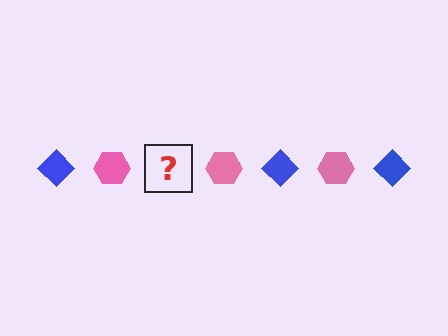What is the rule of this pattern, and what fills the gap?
The rule is that the pattern alternates between blue diamond and pink hexagon. The gap should be filled with a blue diamond.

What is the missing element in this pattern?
The missing element is a blue diamond.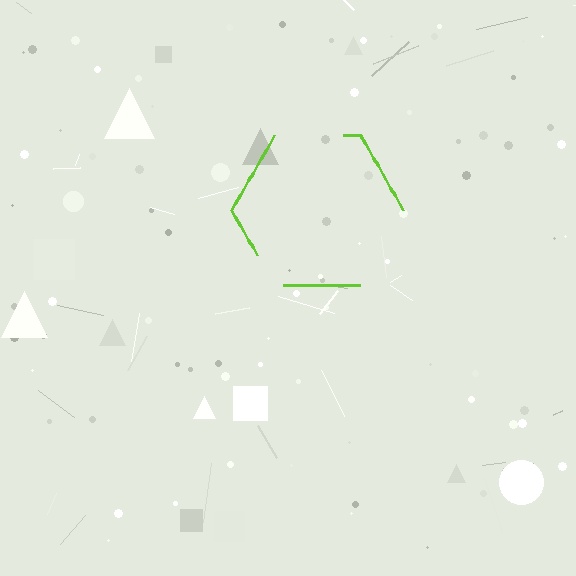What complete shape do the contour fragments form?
The contour fragments form a hexagon.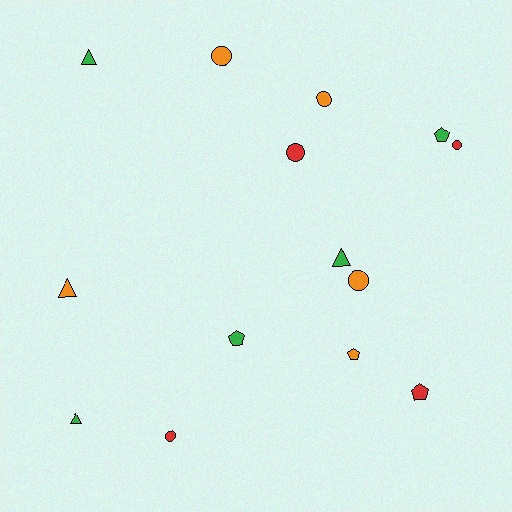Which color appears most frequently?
Green, with 5 objects.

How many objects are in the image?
There are 14 objects.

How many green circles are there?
There are no green circles.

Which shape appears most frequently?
Circle, with 6 objects.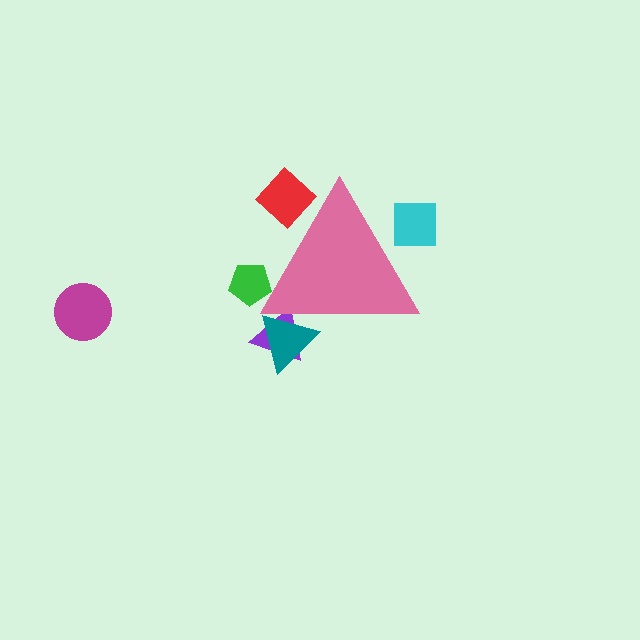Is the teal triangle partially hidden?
Yes, the teal triangle is partially hidden behind the pink triangle.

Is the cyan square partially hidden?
Yes, the cyan square is partially hidden behind the pink triangle.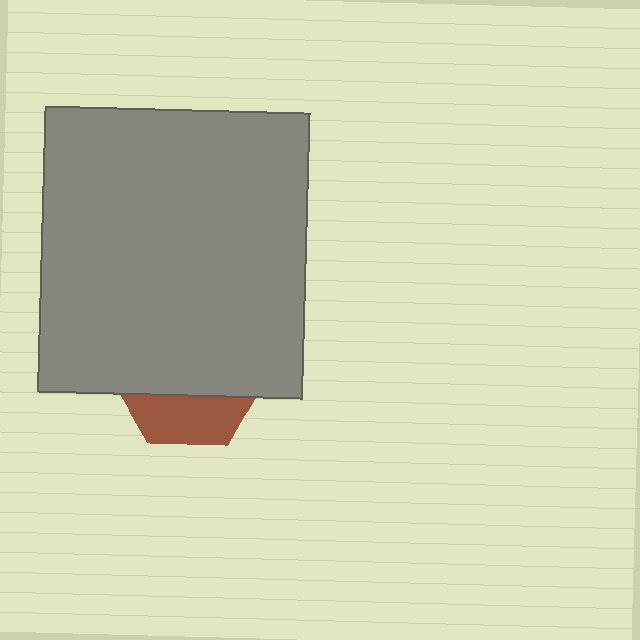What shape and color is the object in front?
The object in front is a gray rectangle.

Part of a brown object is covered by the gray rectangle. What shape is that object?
It is a hexagon.